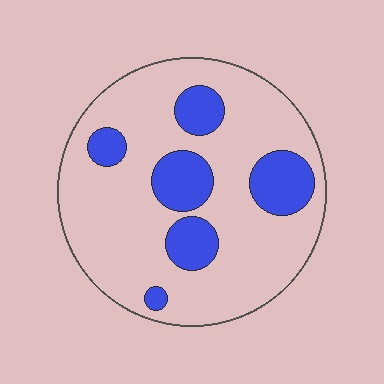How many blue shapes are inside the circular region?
6.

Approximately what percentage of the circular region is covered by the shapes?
Approximately 20%.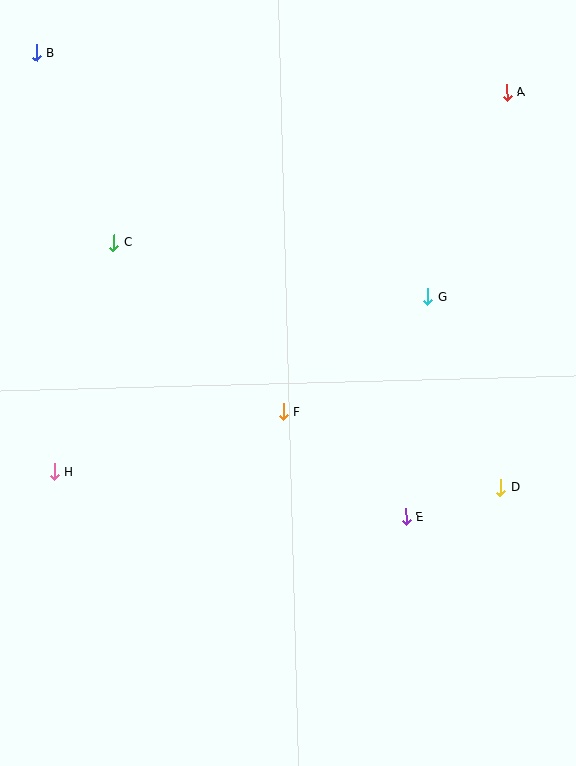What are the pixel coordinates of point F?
Point F is at (283, 412).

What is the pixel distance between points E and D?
The distance between E and D is 99 pixels.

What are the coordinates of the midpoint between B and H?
The midpoint between B and H is at (46, 263).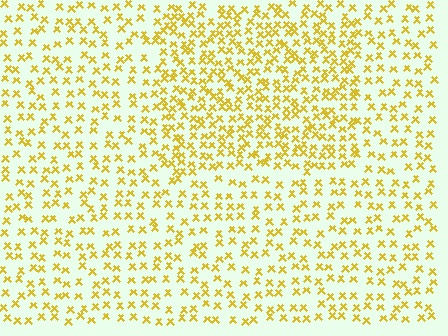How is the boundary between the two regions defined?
The boundary is defined by a change in element density (approximately 1.8x ratio). All elements are the same color, size, and shape.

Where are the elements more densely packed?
The elements are more densely packed inside the rectangle boundary.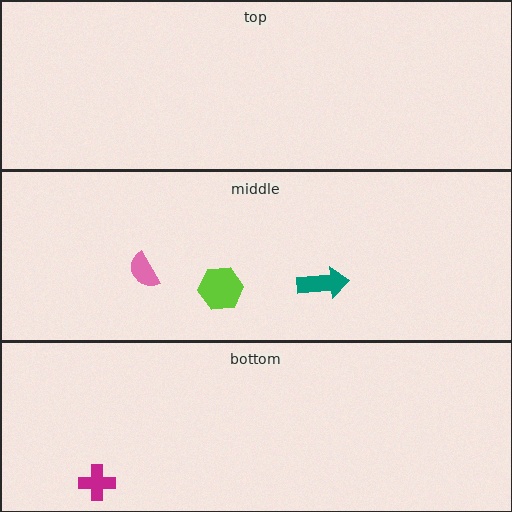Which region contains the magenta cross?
The bottom region.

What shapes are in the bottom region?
The magenta cross.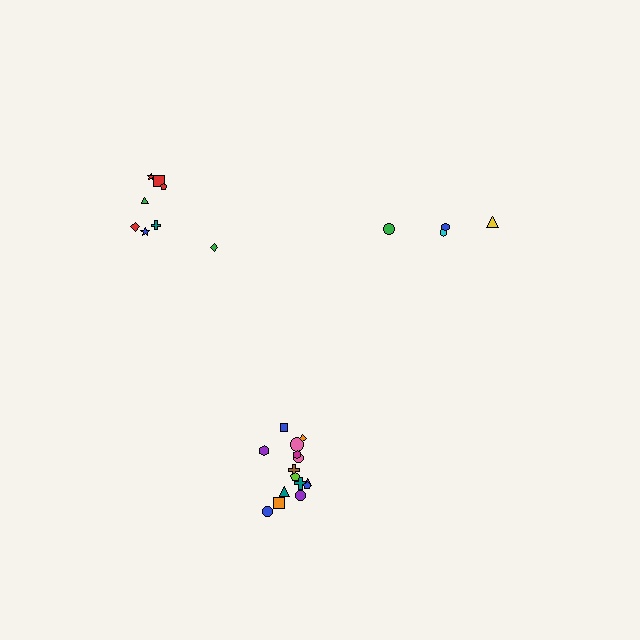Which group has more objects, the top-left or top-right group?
The top-left group.